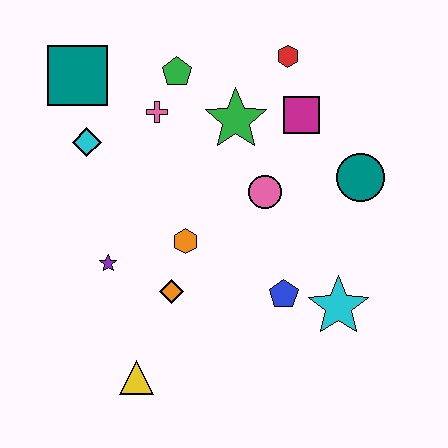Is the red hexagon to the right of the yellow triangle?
Yes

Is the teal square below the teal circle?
No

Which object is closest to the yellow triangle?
The orange diamond is closest to the yellow triangle.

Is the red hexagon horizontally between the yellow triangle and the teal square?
No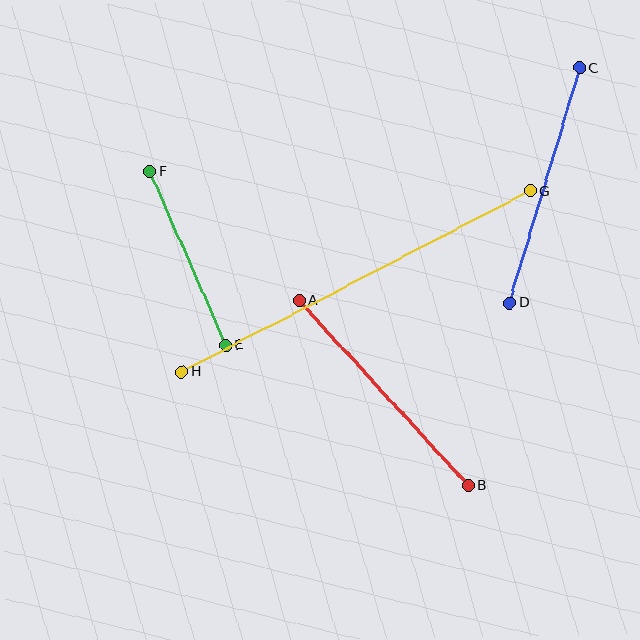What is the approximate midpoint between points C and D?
The midpoint is at approximately (544, 185) pixels.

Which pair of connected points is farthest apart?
Points G and H are farthest apart.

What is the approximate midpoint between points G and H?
The midpoint is at approximately (356, 281) pixels.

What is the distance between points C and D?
The distance is approximately 245 pixels.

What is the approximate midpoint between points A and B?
The midpoint is at approximately (384, 393) pixels.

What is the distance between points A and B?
The distance is approximately 251 pixels.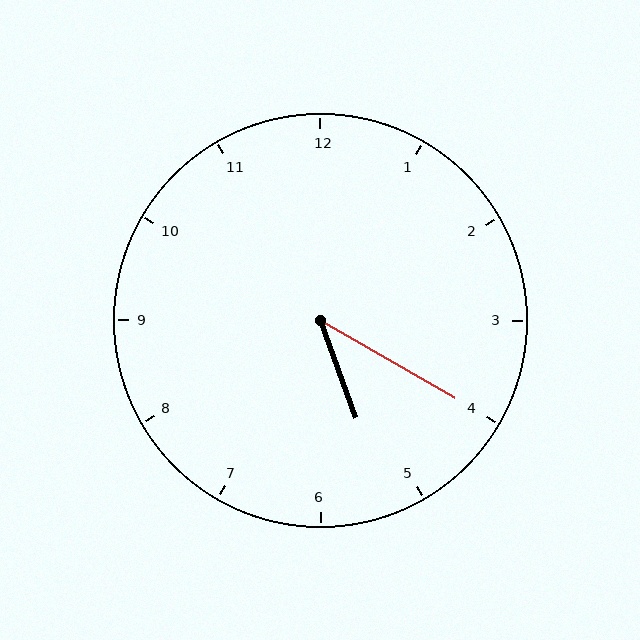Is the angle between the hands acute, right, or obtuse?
It is acute.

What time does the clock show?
5:20.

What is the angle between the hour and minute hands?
Approximately 40 degrees.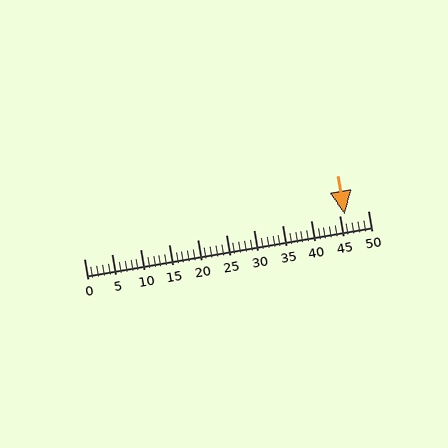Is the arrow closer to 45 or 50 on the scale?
The arrow is closer to 45.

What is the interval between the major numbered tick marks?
The major tick marks are spaced 5 units apart.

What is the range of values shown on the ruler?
The ruler shows values from 0 to 50.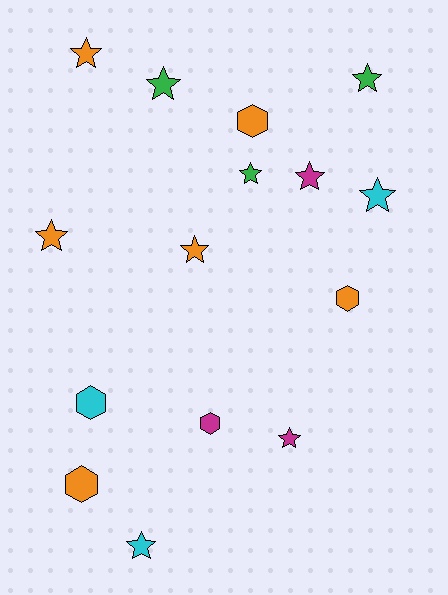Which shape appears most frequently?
Star, with 10 objects.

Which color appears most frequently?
Orange, with 6 objects.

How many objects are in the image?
There are 15 objects.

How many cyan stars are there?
There are 2 cyan stars.